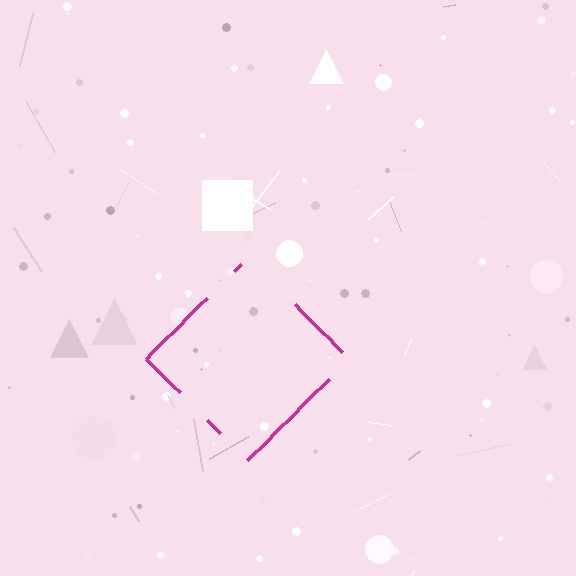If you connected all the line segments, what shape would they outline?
They would outline a diamond.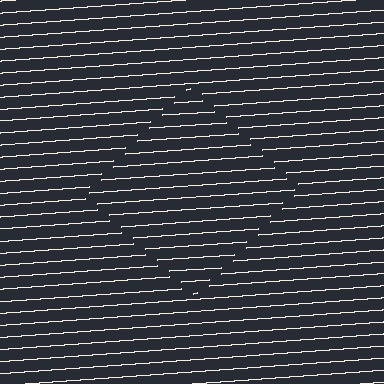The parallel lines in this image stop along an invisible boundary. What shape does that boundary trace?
An illusory square. The interior of the shape contains the same grating, shifted by half a period — the contour is defined by the phase discontinuity where line-ends from the inner and outer gratings abut.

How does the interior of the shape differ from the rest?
The interior of the shape contains the same grating, shifted by half a period — the contour is defined by the phase discontinuity where line-ends from the inner and outer gratings abut.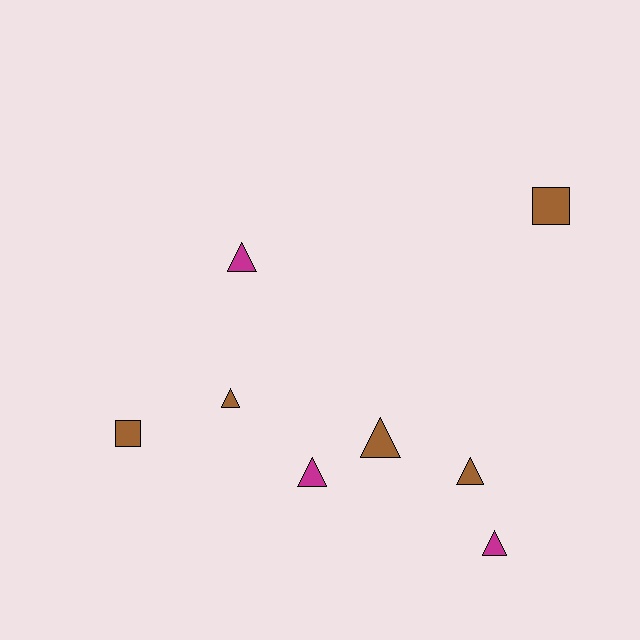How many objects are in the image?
There are 8 objects.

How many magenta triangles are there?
There are 3 magenta triangles.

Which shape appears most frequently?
Triangle, with 6 objects.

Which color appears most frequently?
Brown, with 5 objects.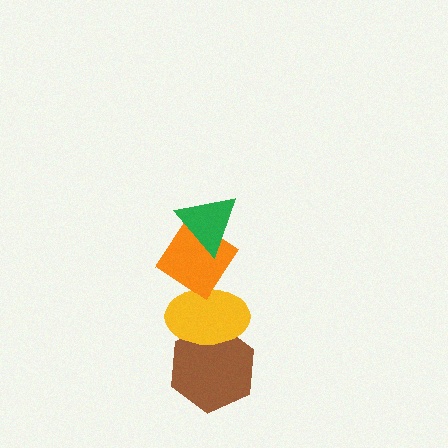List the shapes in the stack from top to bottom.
From top to bottom: the green triangle, the orange diamond, the yellow ellipse, the brown hexagon.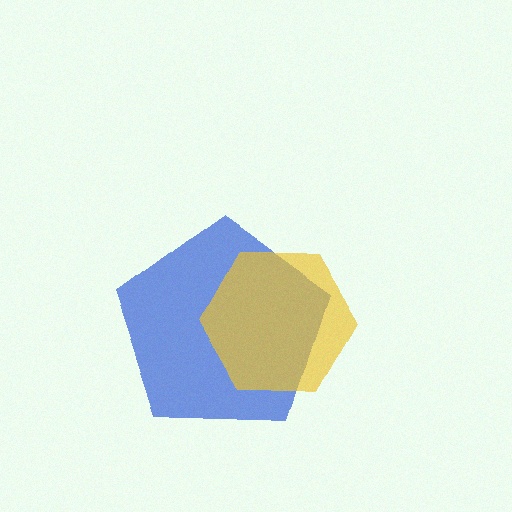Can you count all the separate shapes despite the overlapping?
Yes, there are 2 separate shapes.